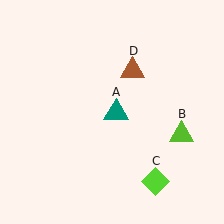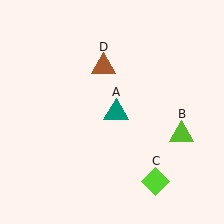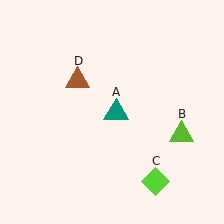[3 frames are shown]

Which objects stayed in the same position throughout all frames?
Teal triangle (object A) and lime triangle (object B) and lime diamond (object C) remained stationary.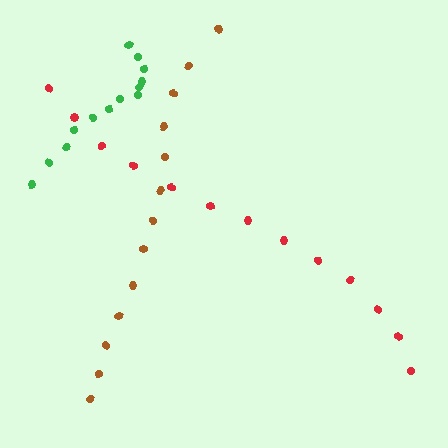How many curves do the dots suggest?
There are 3 distinct paths.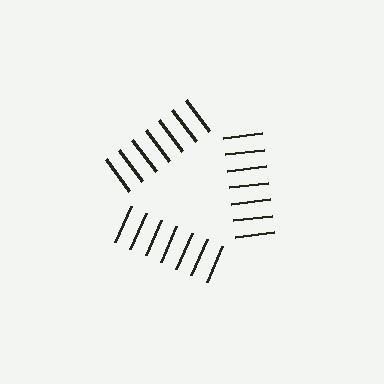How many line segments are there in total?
21 — 7 along each of the 3 edges.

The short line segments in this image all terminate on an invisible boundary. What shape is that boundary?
An illusory triangle — the line segments terminate on its edges but no continuous stroke is drawn.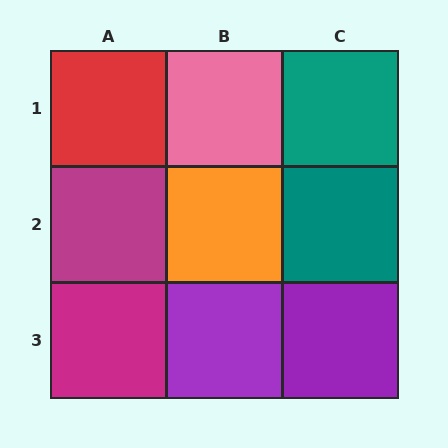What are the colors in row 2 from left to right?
Magenta, orange, teal.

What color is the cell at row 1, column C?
Teal.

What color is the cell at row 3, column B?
Purple.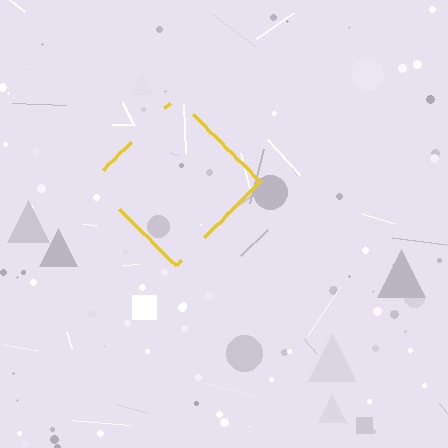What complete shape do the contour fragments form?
The contour fragments form a diamond.